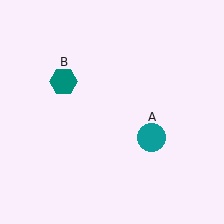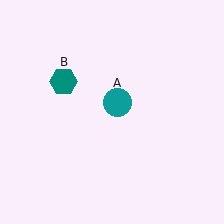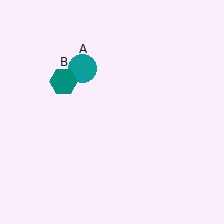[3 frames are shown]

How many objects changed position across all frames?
1 object changed position: teal circle (object A).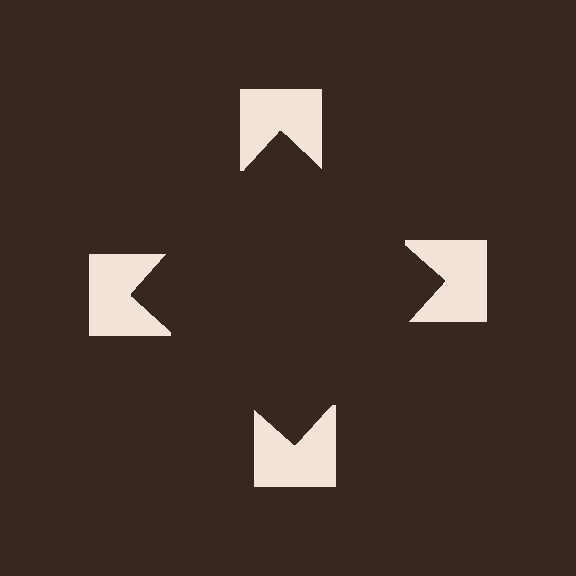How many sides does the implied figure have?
4 sides.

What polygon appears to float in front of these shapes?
An illusory square — its edges are inferred from the aligned wedge cuts in the notched squares, not physically drawn.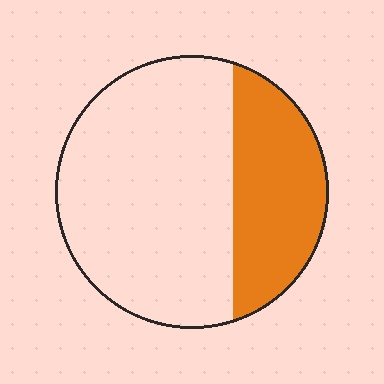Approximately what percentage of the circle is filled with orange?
Approximately 30%.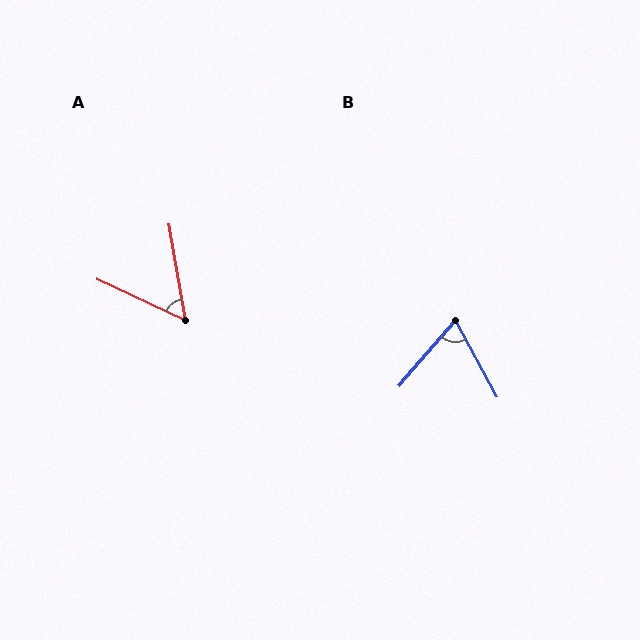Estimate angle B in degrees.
Approximately 69 degrees.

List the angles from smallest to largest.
A (55°), B (69°).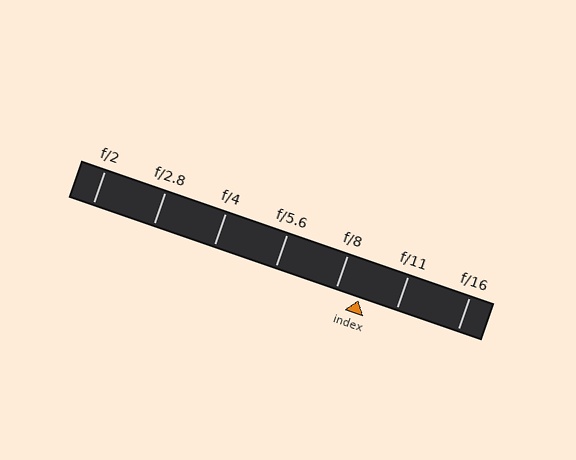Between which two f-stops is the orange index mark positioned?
The index mark is between f/8 and f/11.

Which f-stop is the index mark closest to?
The index mark is closest to f/8.